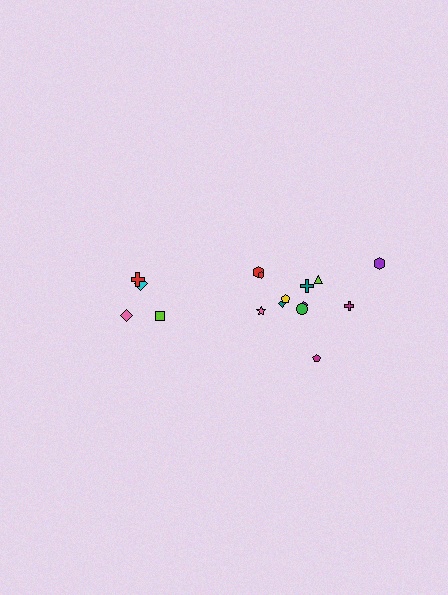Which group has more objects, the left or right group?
The right group.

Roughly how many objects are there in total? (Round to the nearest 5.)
Roughly 15 objects in total.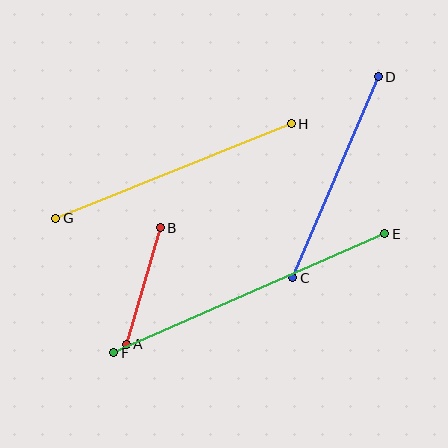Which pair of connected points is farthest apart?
Points E and F are farthest apart.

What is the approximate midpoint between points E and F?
The midpoint is at approximately (249, 293) pixels.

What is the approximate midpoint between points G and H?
The midpoint is at approximately (173, 171) pixels.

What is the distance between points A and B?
The distance is approximately 121 pixels.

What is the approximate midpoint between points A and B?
The midpoint is at approximately (143, 286) pixels.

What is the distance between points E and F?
The distance is approximately 296 pixels.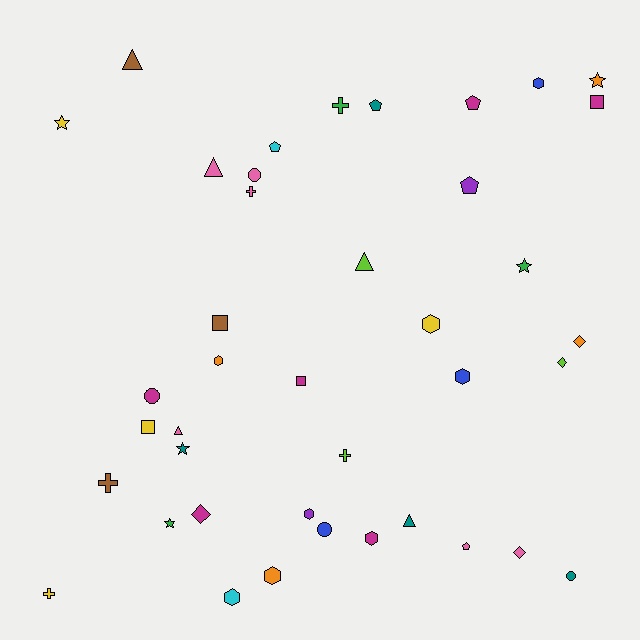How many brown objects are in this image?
There are 3 brown objects.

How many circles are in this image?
There are 4 circles.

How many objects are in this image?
There are 40 objects.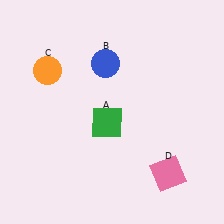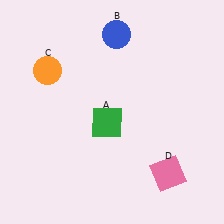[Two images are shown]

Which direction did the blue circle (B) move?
The blue circle (B) moved up.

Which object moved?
The blue circle (B) moved up.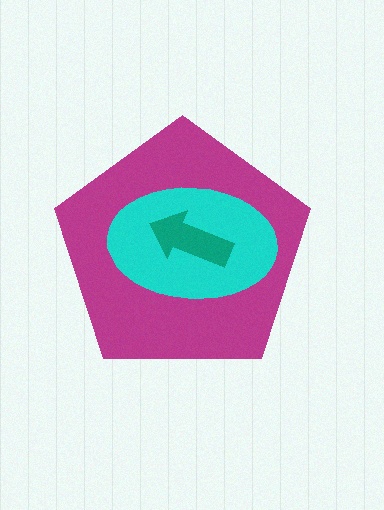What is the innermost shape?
The teal arrow.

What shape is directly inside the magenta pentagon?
The cyan ellipse.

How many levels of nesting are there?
3.